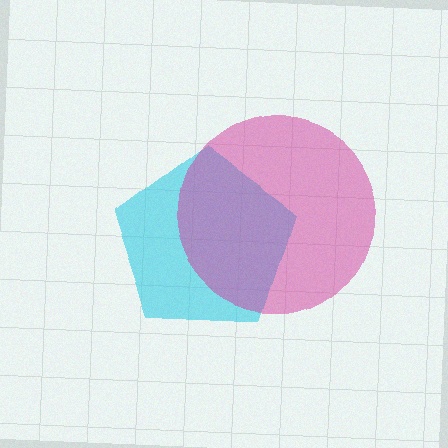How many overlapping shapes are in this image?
There are 2 overlapping shapes in the image.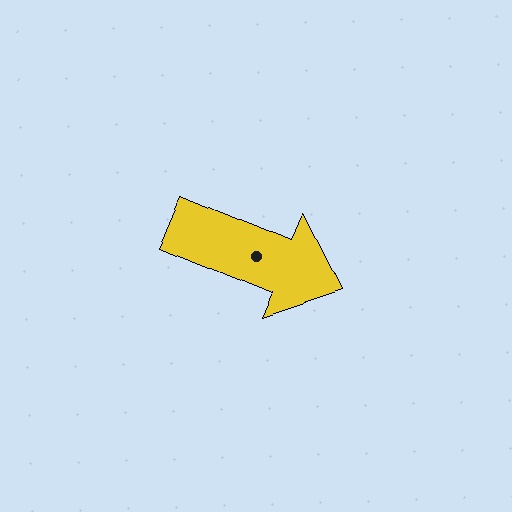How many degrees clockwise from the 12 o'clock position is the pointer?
Approximately 113 degrees.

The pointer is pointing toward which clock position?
Roughly 4 o'clock.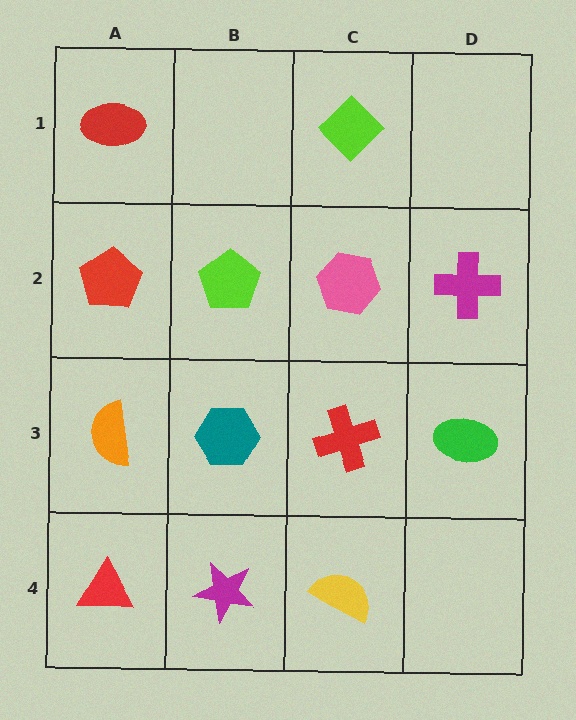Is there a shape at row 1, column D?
No, that cell is empty.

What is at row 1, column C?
A lime diamond.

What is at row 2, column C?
A pink hexagon.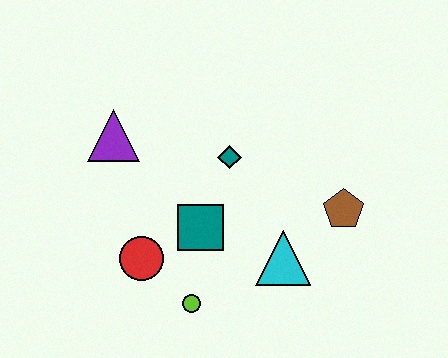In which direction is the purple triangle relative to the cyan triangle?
The purple triangle is to the left of the cyan triangle.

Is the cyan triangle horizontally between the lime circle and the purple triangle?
No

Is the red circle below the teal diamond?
Yes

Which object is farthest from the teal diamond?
The lime circle is farthest from the teal diamond.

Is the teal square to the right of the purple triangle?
Yes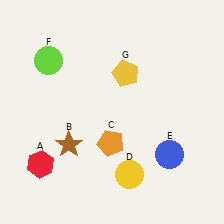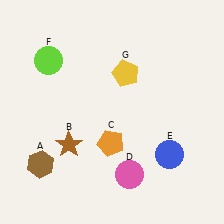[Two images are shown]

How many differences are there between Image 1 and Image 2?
There are 2 differences between the two images.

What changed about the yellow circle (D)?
In Image 1, D is yellow. In Image 2, it changed to pink.